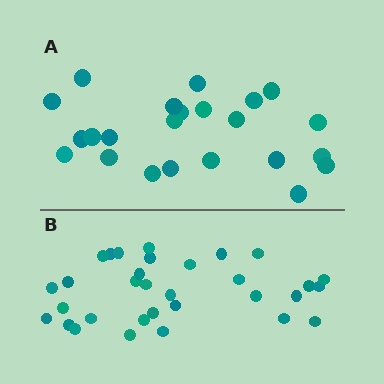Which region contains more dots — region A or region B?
Region B (the bottom region) has more dots.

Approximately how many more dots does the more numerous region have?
Region B has roughly 8 or so more dots than region A.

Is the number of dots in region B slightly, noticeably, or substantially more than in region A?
Region B has noticeably more, but not dramatically so. The ratio is roughly 1.4 to 1.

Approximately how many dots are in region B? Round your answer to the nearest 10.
About 30 dots. (The exact count is 32, which rounds to 30.)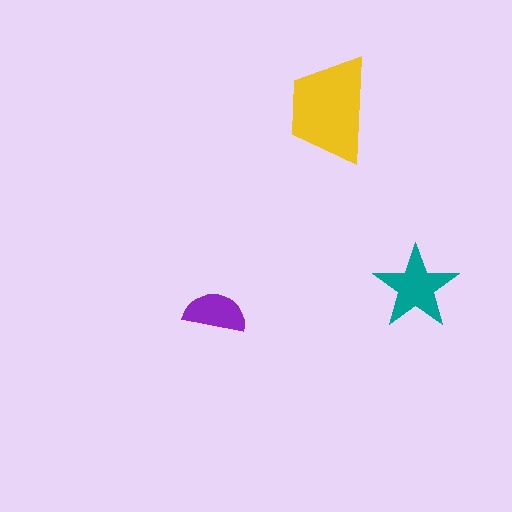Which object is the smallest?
The purple semicircle.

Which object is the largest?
The yellow trapezoid.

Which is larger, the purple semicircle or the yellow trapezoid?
The yellow trapezoid.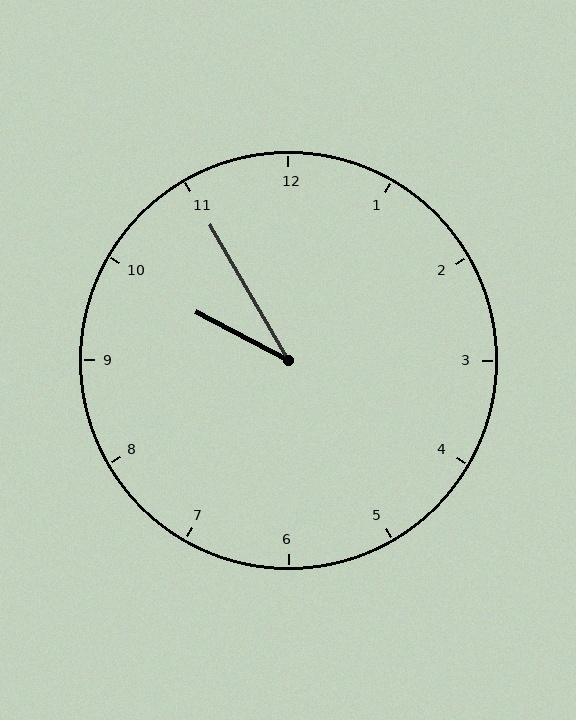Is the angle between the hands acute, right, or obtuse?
It is acute.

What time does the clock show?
9:55.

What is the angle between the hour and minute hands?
Approximately 32 degrees.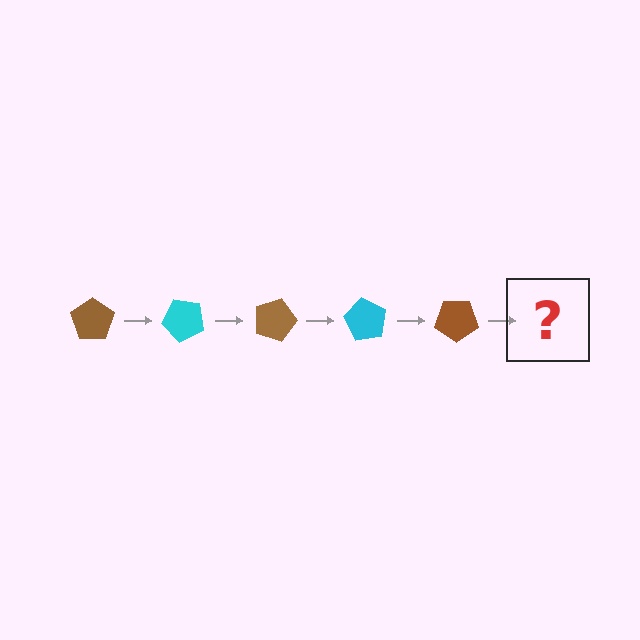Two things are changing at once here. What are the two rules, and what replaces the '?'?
The two rules are that it rotates 45 degrees each step and the color cycles through brown and cyan. The '?' should be a cyan pentagon, rotated 225 degrees from the start.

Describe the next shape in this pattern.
It should be a cyan pentagon, rotated 225 degrees from the start.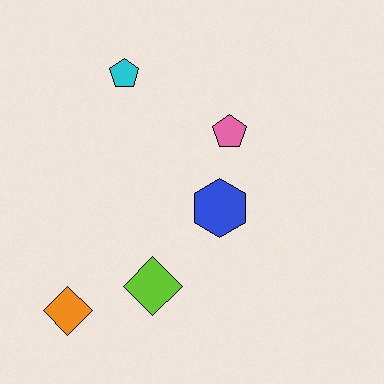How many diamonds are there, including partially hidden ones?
There are 2 diamonds.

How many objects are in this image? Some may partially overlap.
There are 5 objects.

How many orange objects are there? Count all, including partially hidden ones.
There is 1 orange object.